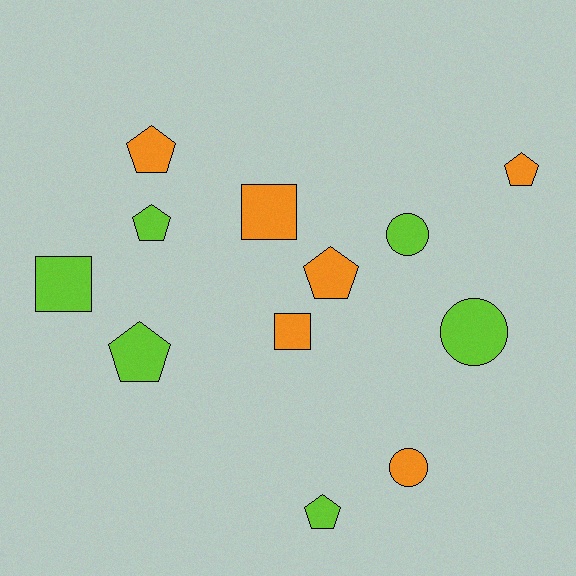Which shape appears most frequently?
Pentagon, with 6 objects.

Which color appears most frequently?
Orange, with 6 objects.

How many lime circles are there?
There are 2 lime circles.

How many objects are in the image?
There are 12 objects.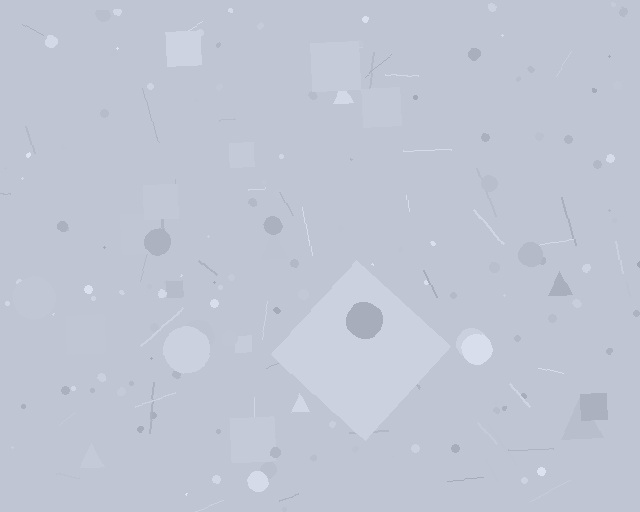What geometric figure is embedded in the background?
A diamond is embedded in the background.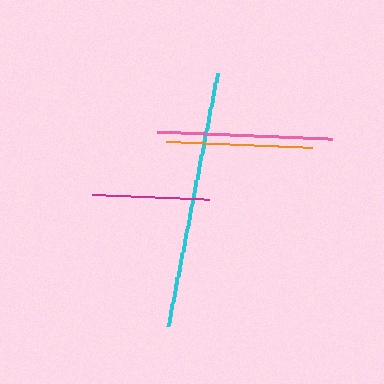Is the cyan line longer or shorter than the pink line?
The cyan line is longer than the pink line.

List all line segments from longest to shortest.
From longest to shortest: cyan, pink, orange, magenta.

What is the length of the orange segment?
The orange segment is approximately 147 pixels long.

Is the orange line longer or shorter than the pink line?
The pink line is longer than the orange line.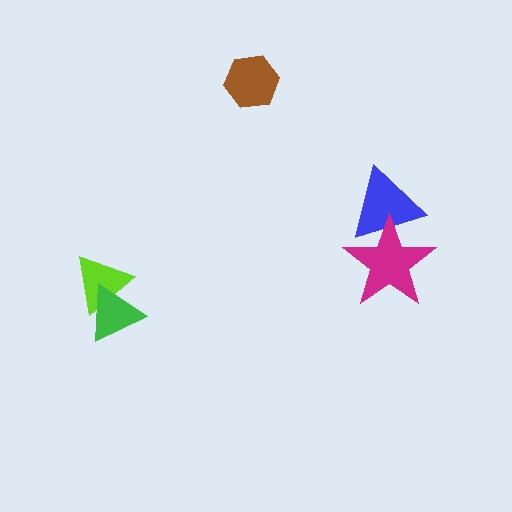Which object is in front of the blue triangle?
The magenta star is in front of the blue triangle.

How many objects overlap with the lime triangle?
1 object overlaps with the lime triangle.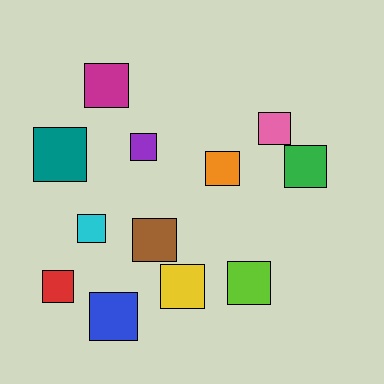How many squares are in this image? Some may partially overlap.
There are 12 squares.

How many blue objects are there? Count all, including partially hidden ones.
There is 1 blue object.